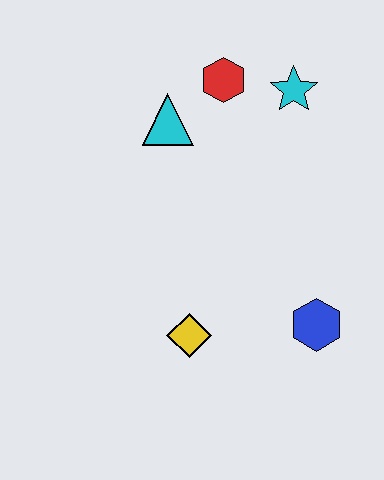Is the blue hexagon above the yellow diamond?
Yes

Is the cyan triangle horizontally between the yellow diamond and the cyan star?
No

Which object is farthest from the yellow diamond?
The cyan star is farthest from the yellow diamond.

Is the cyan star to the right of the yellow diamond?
Yes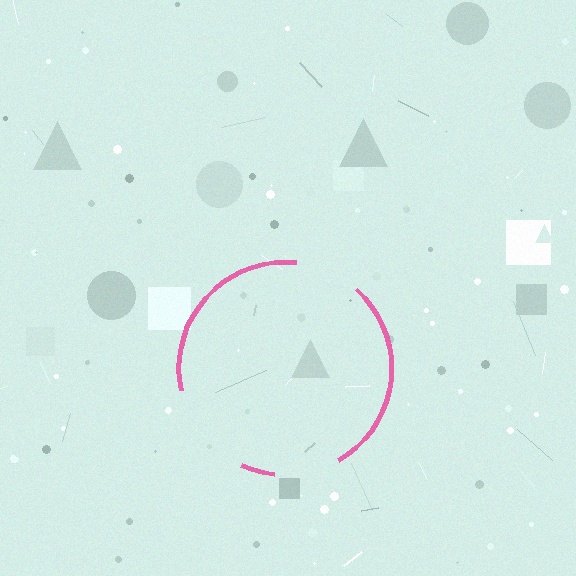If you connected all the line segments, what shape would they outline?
They would outline a circle.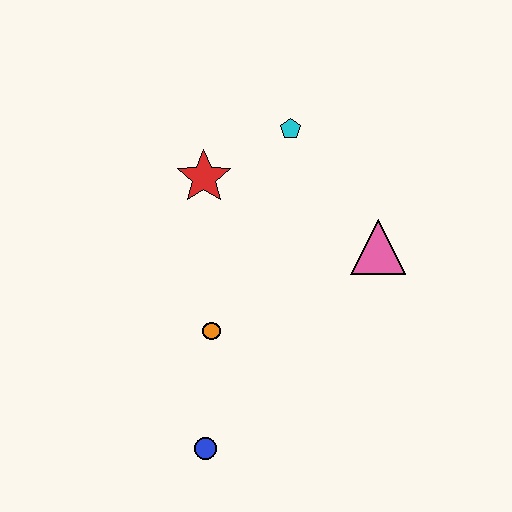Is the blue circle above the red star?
No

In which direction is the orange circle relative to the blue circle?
The orange circle is above the blue circle.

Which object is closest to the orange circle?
The blue circle is closest to the orange circle.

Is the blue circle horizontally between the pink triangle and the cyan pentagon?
No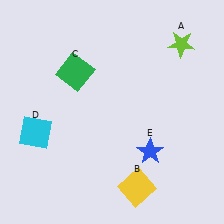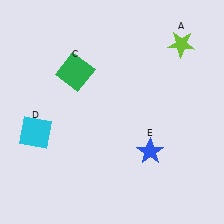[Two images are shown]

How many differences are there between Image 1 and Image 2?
There is 1 difference between the two images.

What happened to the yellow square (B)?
The yellow square (B) was removed in Image 2. It was in the bottom-right area of Image 1.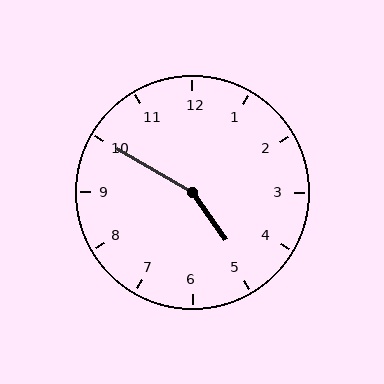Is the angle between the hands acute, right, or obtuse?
It is obtuse.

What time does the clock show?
4:50.